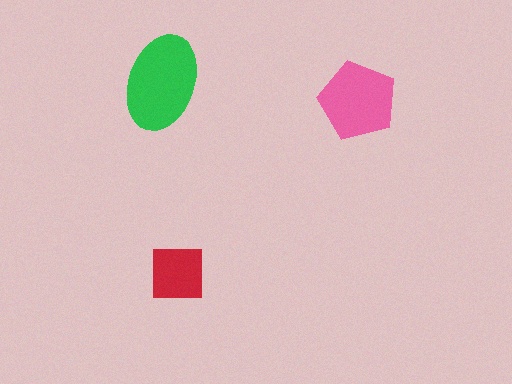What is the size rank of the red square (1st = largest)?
3rd.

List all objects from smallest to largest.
The red square, the pink pentagon, the green ellipse.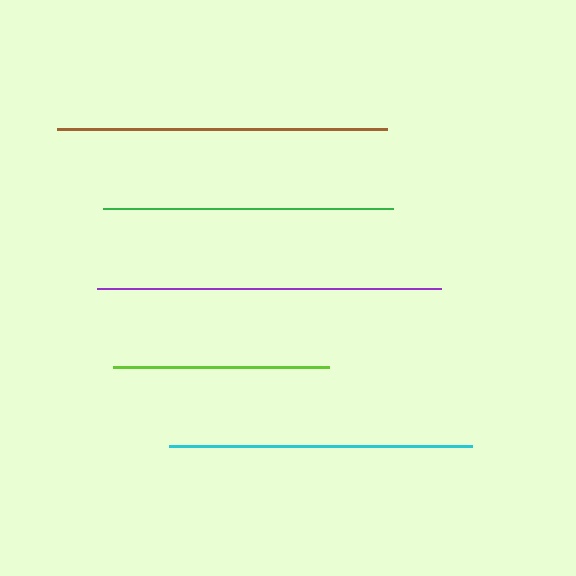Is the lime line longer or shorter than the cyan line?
The cyan line is longer than the lime line.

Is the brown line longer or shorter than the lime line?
The brown line is longer than the lime line.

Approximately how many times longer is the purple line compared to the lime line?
The purple line is approximately 1.6 times the length of the lime line.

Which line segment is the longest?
The purple line is the longest at approximately 344 pixels.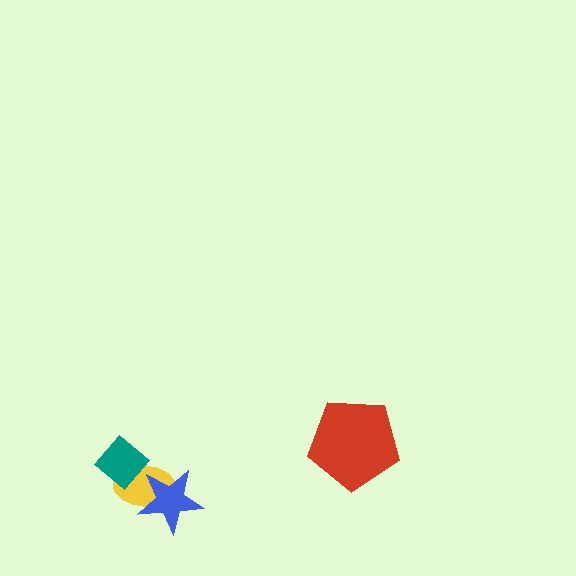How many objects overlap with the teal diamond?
1 object overlaps with the teal diamond.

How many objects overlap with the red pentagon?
0 objects overlap with the red pentagon.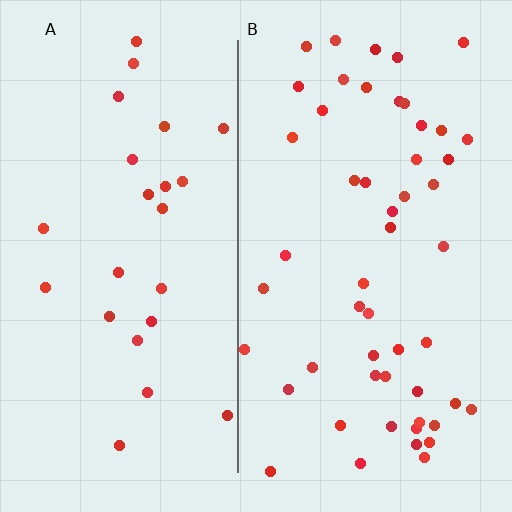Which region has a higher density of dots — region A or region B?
B (the right).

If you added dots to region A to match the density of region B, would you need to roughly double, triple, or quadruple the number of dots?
Approximately double.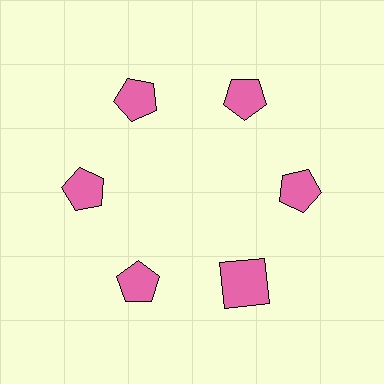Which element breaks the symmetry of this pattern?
The pink square at roughly the 5 o'clock position breaks the symmetry. All other shapes are pink pentagons.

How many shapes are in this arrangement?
There are 6 shapes arranged in a ring pattern.